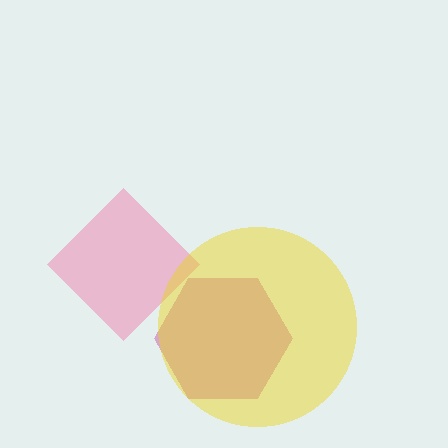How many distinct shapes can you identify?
There are 3 distinct shapes: a magenta hexagon, a pink diamond, a yellow circle.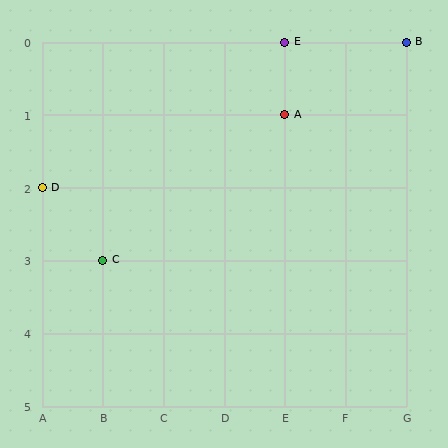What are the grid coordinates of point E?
Point E is at grid coordinates (E, 0).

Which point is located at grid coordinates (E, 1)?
Point A is at (E, 1).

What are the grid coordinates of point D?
Point D is at grid coordinates (A, 2).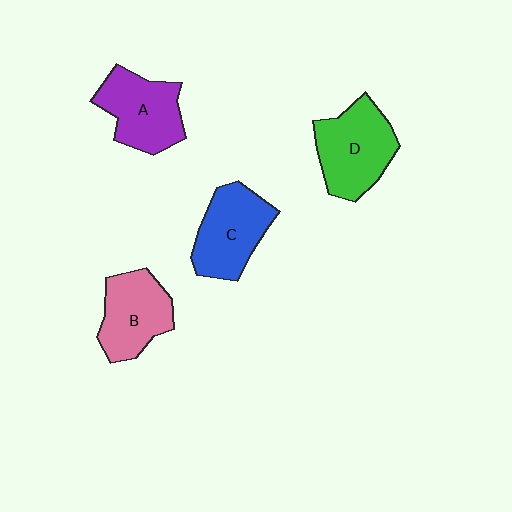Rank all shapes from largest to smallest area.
From largest to smallest: D (green), C (blue), A (purple), B (pink).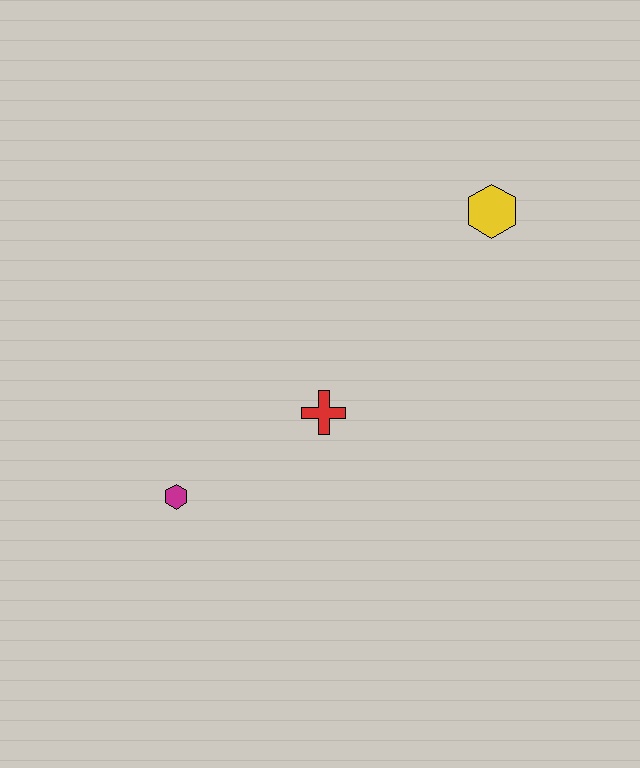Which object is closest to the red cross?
The magenta hexagon is closest to the red cross.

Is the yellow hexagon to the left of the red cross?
No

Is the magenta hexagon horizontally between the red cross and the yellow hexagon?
No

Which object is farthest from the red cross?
The yellow hexagon is farthest from the red cross.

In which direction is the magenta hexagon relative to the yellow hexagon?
The magenta hexagon is to the left of the yellow hexagon.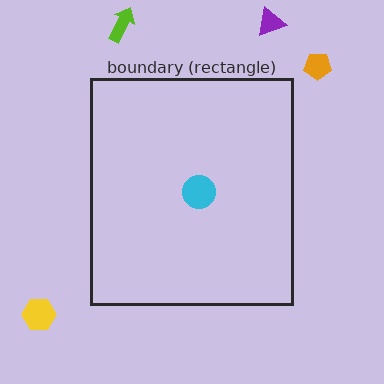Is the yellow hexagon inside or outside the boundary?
Outside.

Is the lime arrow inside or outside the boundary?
Outside.